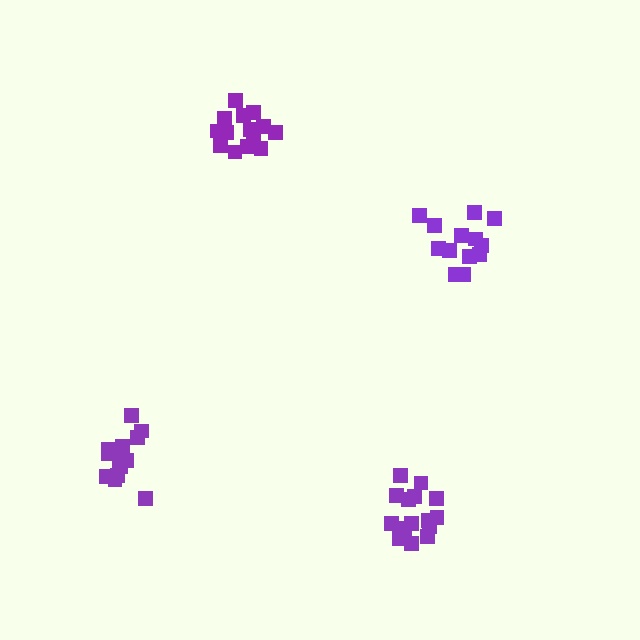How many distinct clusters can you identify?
There are 4 distinct clusters.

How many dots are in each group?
Group 1: 13 dots, Group 2: 14 dots, Group 3: 15 dots, Group 4: 15 dots (57 total).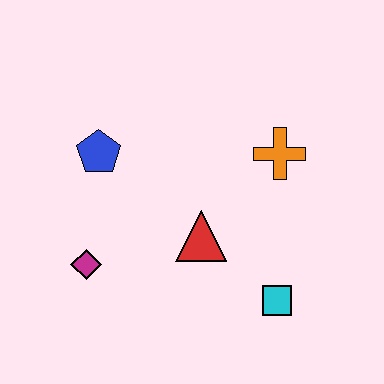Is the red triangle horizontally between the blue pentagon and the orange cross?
Yes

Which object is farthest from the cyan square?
The blue pentagon is farthest from the cyan square.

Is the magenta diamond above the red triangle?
No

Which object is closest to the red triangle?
The cyan square is closest to the red triangle.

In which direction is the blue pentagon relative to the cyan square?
The blue pentagon is to the left of the cyan square.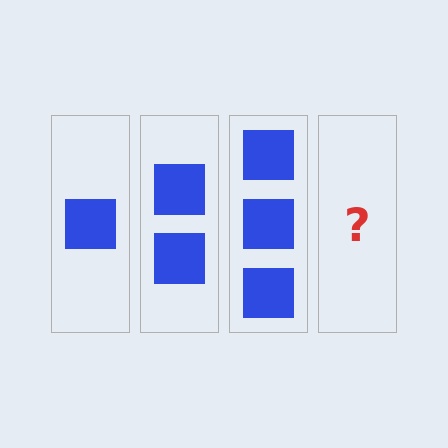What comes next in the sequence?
The next element should be 4 squares.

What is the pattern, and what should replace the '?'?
The pattern is that each step adds one more square. The '?' should be 4 squares.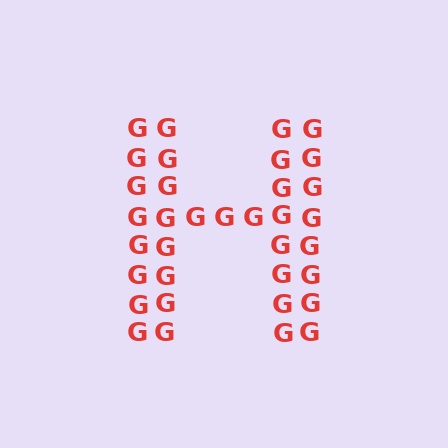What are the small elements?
The small elements are letter G's.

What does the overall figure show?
The overall figure shows the letter H.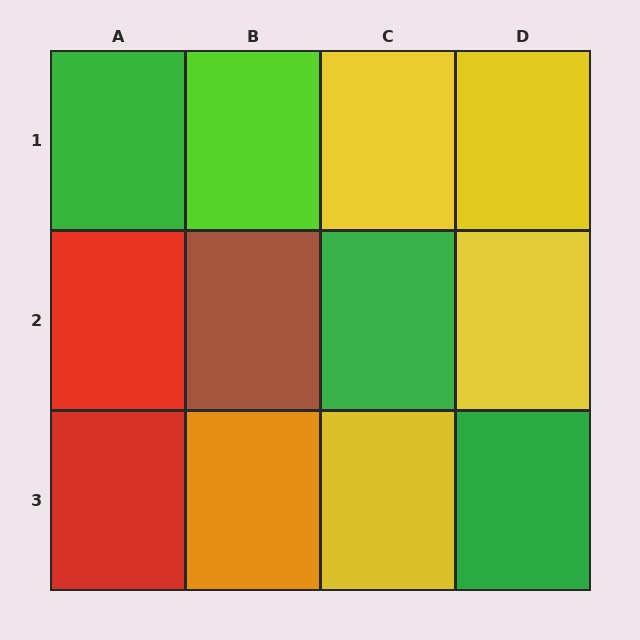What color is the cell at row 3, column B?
Orange.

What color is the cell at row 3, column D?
Green.